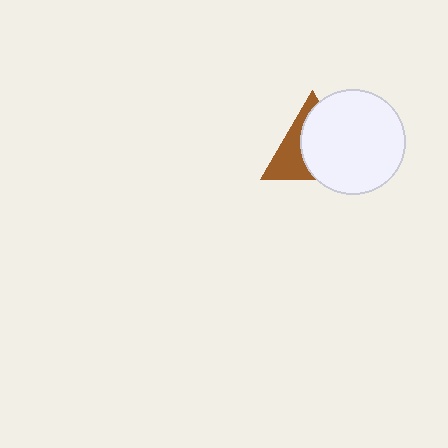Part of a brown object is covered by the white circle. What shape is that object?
It is a triangle.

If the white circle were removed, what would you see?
You would see the complete brown triangle.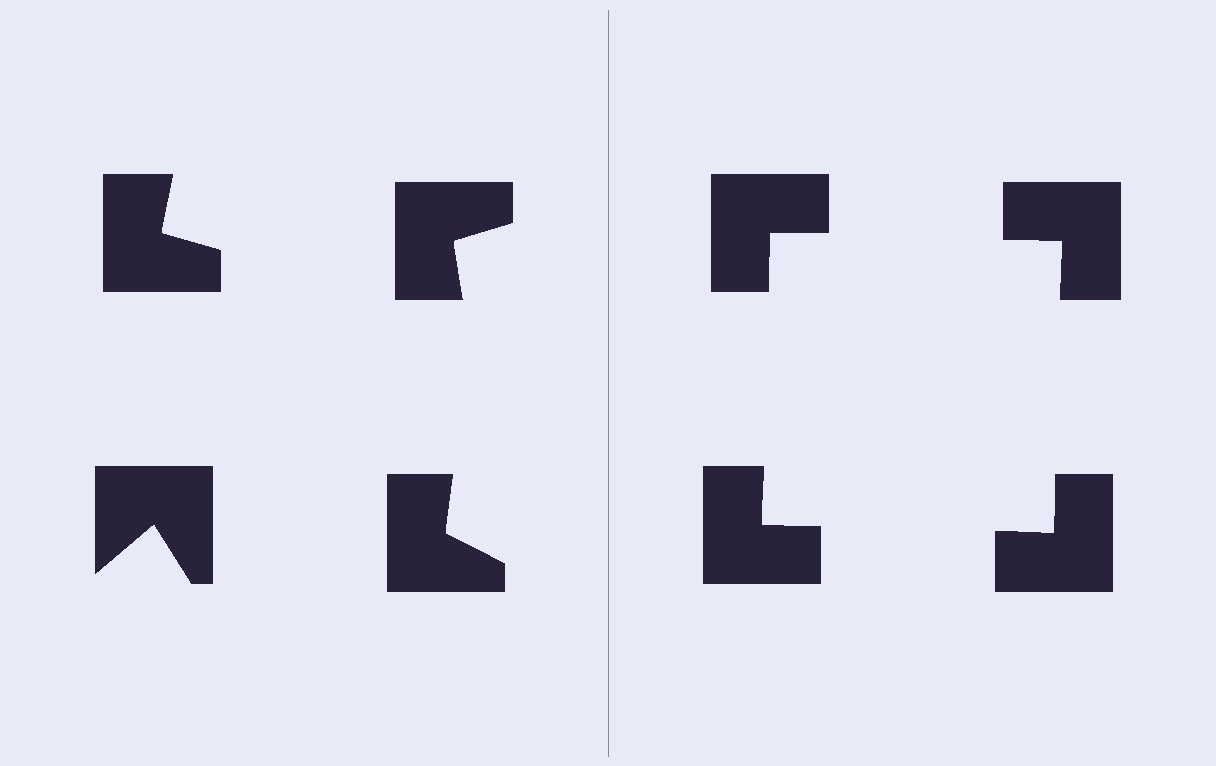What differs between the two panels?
The notched squares are positioned identically on both sides; only the wedge orientations differ. On the right they align to a square; on the left they are misaligned.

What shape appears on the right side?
An illusory square.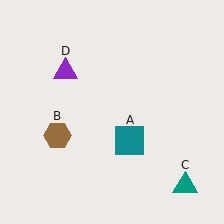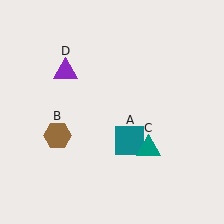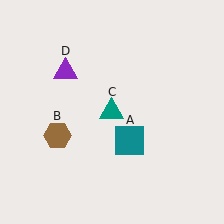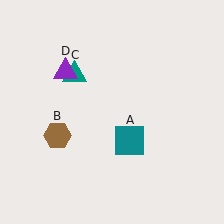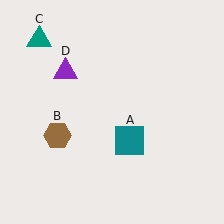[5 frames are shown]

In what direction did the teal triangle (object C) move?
The teal triangle (object C) moved up and to the left.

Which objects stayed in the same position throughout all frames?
Teal square (object A) and brown hexagon (object B) and purple triangle (object D) remained stationary.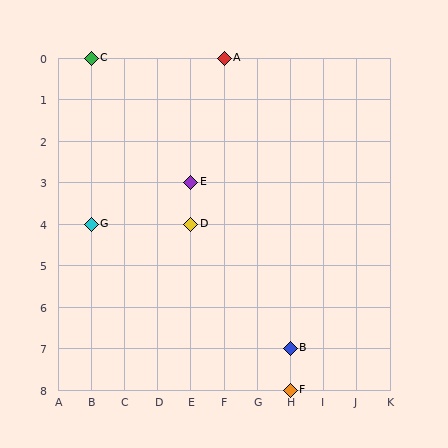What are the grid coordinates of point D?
Point D is at grid coordinates (E, 4).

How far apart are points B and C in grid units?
Points B and C are 6 columns and 7 rows apart (about 9.2 grid units diagonally).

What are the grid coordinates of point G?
Point G is at grid coordinates (B, 4).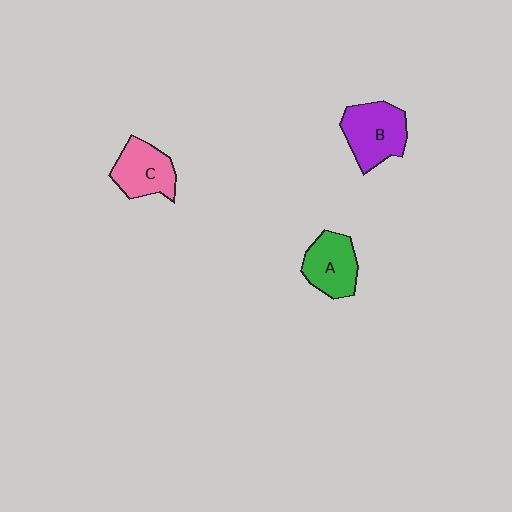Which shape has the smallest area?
Shape A (green).